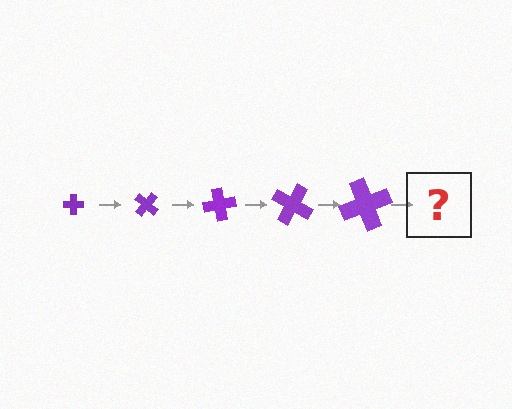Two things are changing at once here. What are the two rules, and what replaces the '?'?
The two rules are that the cross grows larger each step and it rotates 40 degrees each step. The '?' should be a cross, larger than the previous one and rotated 200 degrees from the start.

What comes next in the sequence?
The next element should be a cross, larger than the previous one and rotated 200 degrees from the start.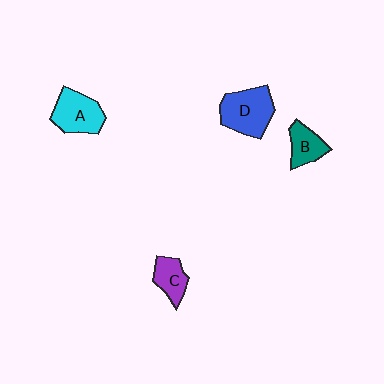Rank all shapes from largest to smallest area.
From largest to smallest: D (blue), A (cyan), B (teal), C (purple).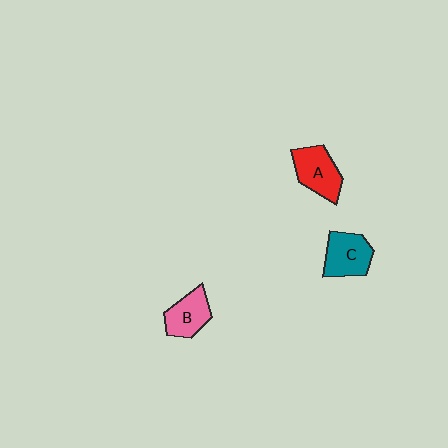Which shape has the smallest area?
Shape B (pink).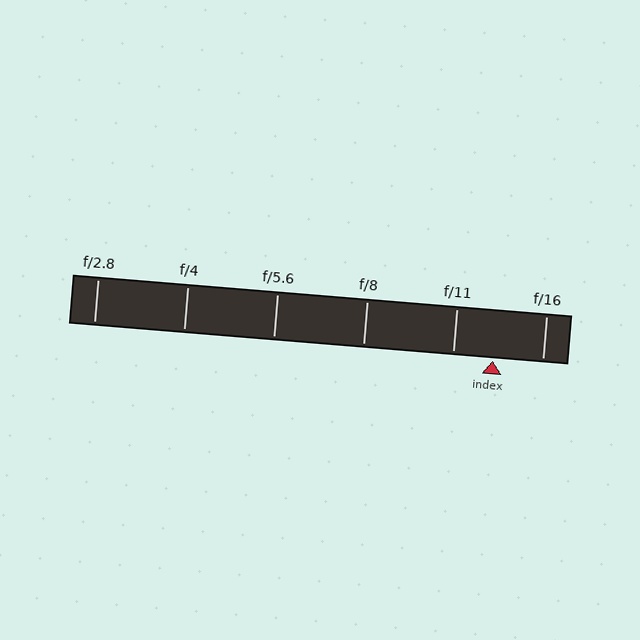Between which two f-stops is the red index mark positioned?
The index mark is between f/11 and f/16.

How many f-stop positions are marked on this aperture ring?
There are 6 f-stop positions marked.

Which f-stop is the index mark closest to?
The index mark is closest to f/11.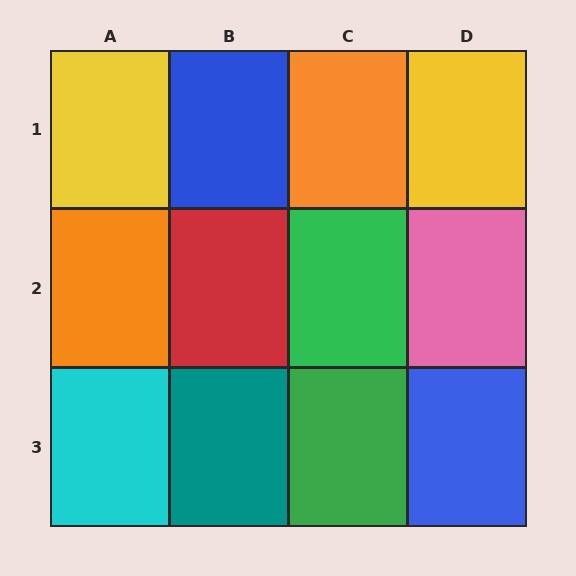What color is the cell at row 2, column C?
Green.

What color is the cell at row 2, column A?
Orange.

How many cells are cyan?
1 cell is cyan.